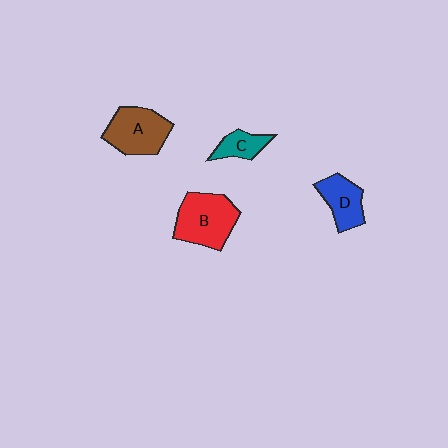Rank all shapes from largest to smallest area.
From largest to smallest: B (red), A (brown), D (blue), C (teal).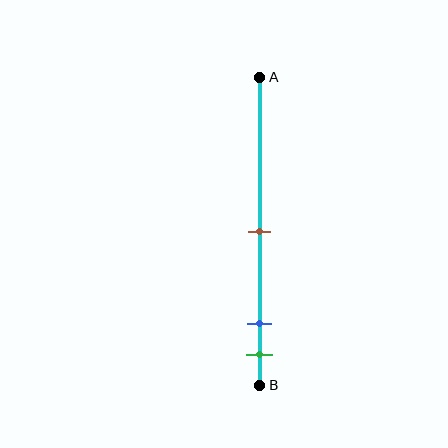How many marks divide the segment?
There are 3 marks dividing the segment.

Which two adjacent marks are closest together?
The blue and green marks are the closest adjacent pair.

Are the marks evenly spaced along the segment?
No, the marks are not evenly spaced.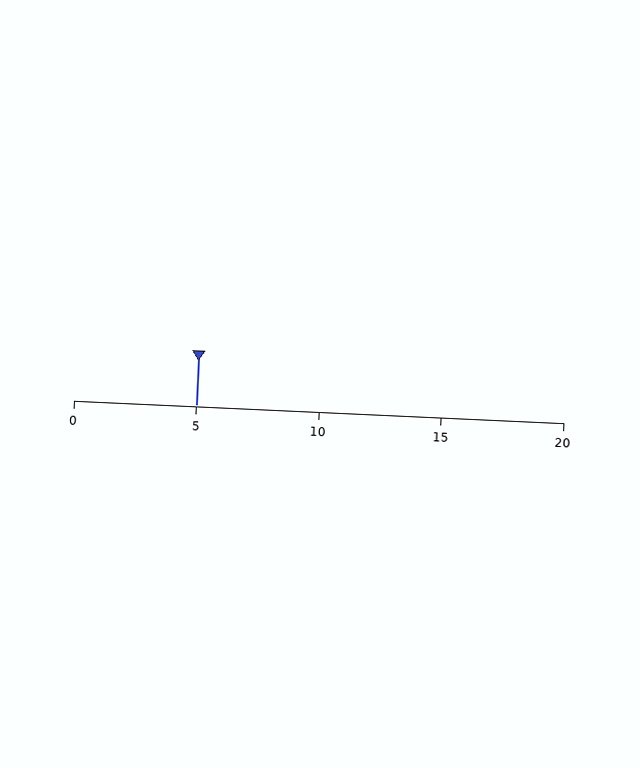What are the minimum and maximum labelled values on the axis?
The axis runs from 0 to 20.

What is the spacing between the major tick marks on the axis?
The major ticks are spaced 5 apart.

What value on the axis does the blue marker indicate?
The marker indicates approximately 5.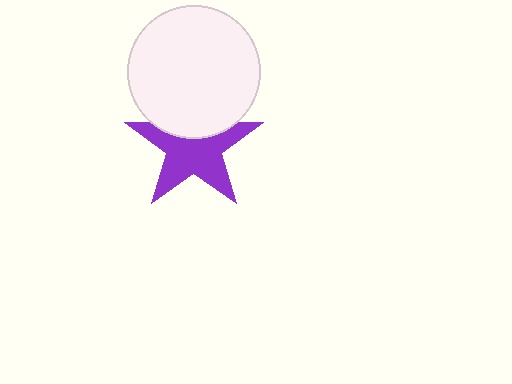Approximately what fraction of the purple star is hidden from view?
Roughly 31% of the purple star is hidden behind the white circle.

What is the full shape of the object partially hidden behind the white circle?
The partially hidden object is a purple star.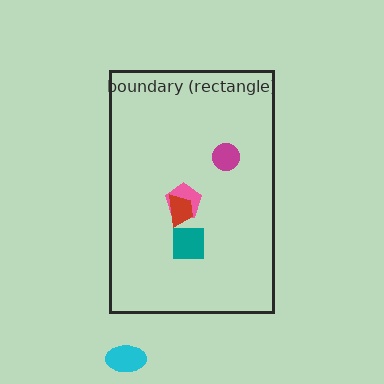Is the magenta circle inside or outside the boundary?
Inside.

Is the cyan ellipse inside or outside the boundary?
Outside.